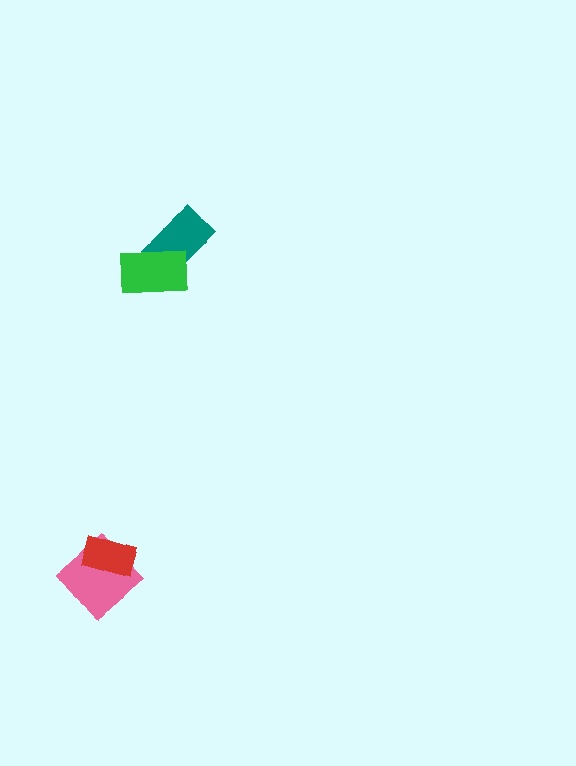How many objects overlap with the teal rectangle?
1 object overlaps with the teal rectangle.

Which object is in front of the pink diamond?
The red rectangle is in front of the pink diamond.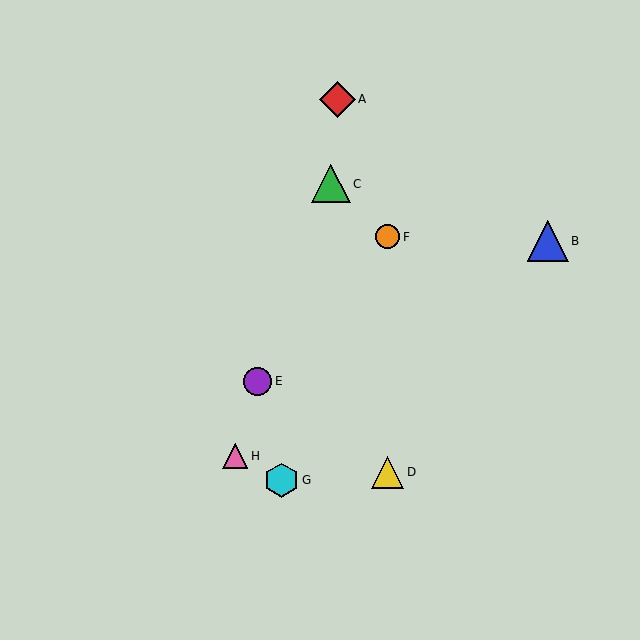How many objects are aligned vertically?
2 objects (D, F) are aligned vertically.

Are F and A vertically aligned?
No, F is at x≈388 and A is at x≈338.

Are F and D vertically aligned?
Yes, both are at x≈388.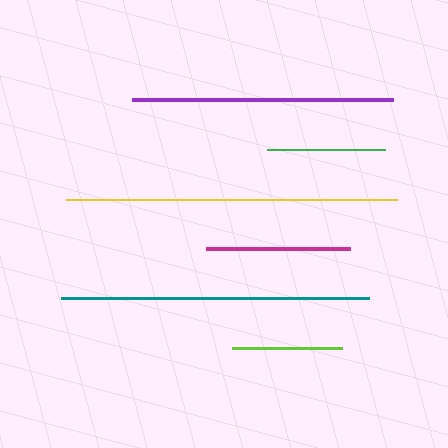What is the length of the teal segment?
The teal segment is approximately 307 pixels long.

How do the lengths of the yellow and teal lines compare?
The yellow and teal lines are approximately the same length.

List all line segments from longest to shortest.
From longest to shortest: yellow, teal, purple, magenta, green, lime.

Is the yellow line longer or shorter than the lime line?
The yellow line is longer than the lime line.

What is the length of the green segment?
The green segment is approximately 117 pixels long.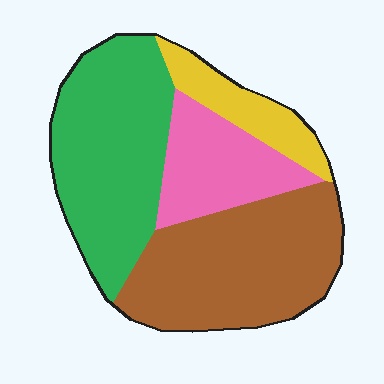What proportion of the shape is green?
Green takes up between a quarter and a half of the shape.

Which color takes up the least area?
Yellow, at roughly 10%.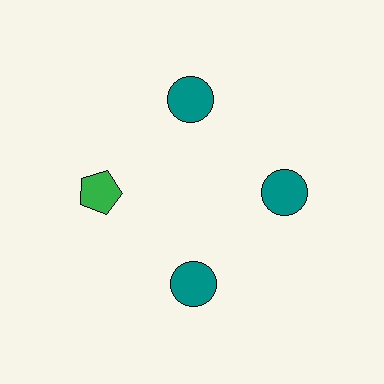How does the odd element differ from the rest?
It differs in both color (green instead of teal) and shape (pentagon instead of circle).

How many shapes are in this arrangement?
There are 4 shapes arranged in a ring pattern.